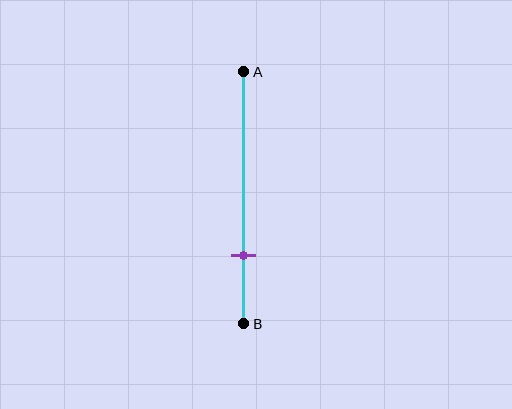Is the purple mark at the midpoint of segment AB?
No, the mark is at about 75% from A, not at the 50% midpoint.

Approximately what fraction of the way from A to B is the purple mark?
The purple mark is approximately 75% of the way from A to B.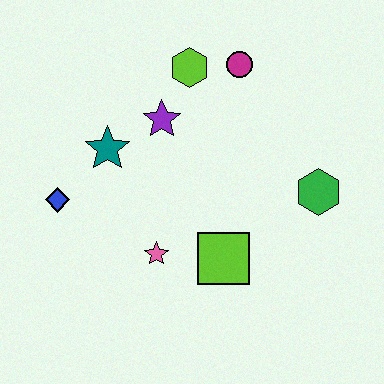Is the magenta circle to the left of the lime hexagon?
No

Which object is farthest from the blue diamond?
The green hexagon is farthest from the blue diamond.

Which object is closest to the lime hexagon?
The magenta circle is closest to the lime hexagon.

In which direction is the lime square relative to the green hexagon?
The lime square is to the left of the green hexagon.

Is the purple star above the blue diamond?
Yes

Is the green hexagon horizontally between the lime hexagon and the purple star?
No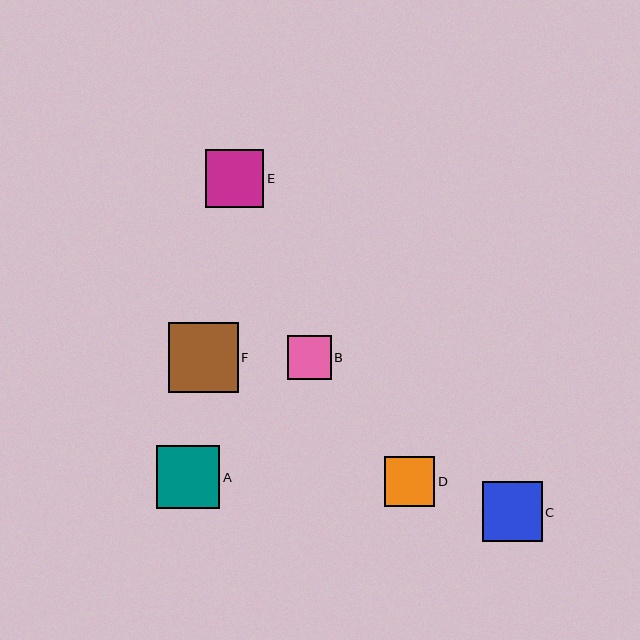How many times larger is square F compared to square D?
Square F is approximately 1.4 times the size of square D.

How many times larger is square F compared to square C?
Square F is approximately 1.2 times the size of square C.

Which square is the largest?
Square F is the largest with a size of approximately 70 pixels.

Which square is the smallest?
Square B is the smallest with a size of approximately 44 pixels.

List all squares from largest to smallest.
From largest to smallest: F, A, C, E, D, B.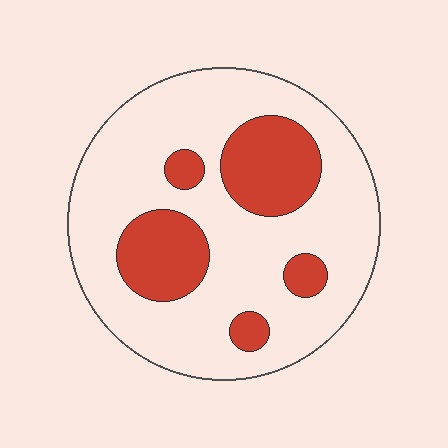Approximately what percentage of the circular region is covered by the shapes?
Approximately 25%.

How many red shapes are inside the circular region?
5.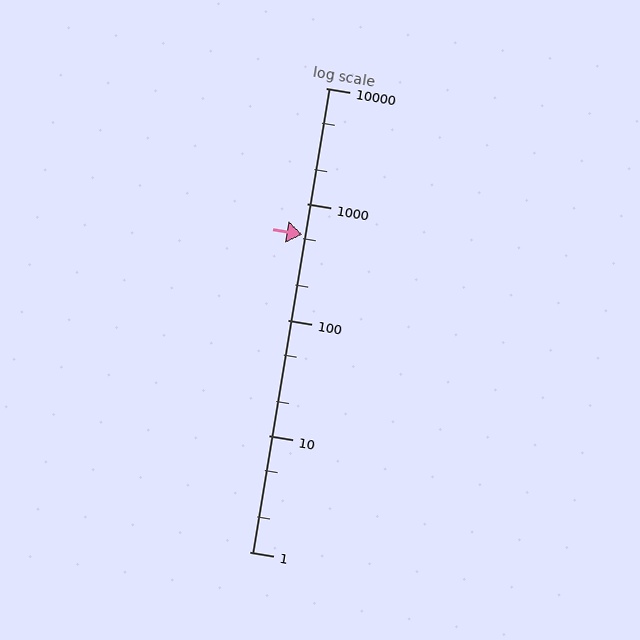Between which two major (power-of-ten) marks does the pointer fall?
The pointer is between 100 and 1000.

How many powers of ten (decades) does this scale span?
The scale spans 4 decades, from 1 to 10000.